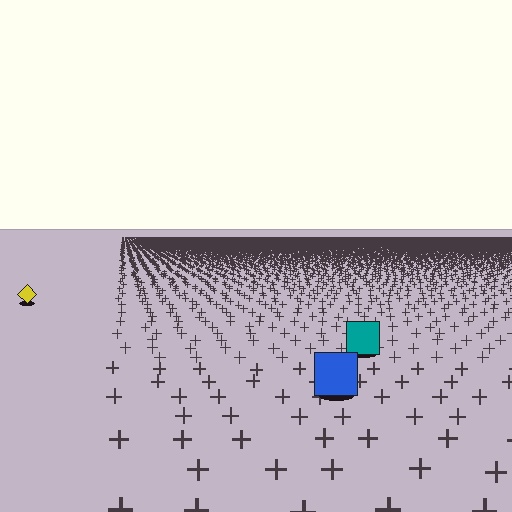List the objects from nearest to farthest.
From nearest to farthest: the blue square, the teal square, the yellow diamond.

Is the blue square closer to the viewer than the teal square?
Yes. The blue square is closer — you can tell from the texture gradient: the ground texture is coarser near it.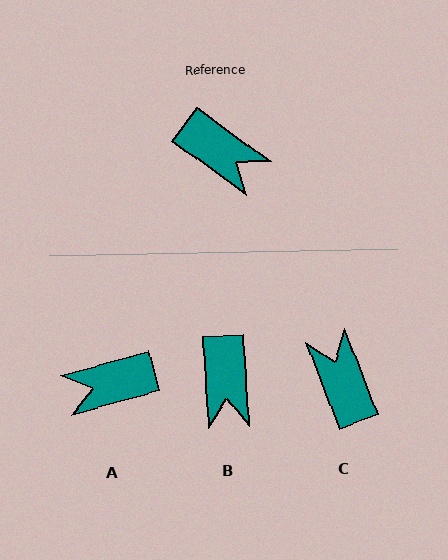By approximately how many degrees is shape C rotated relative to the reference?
Approximately 147 degrees counter-clockwise.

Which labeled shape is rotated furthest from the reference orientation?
C, about 147 degrees away.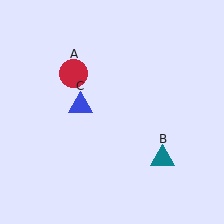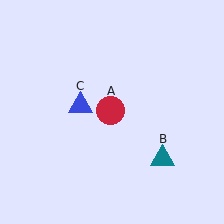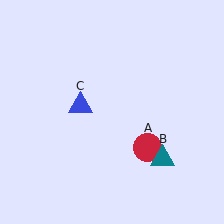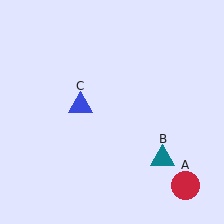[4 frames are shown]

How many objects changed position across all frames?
1 object changed position: red circle (object A).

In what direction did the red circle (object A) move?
The red circle (object A) moved down and to the right.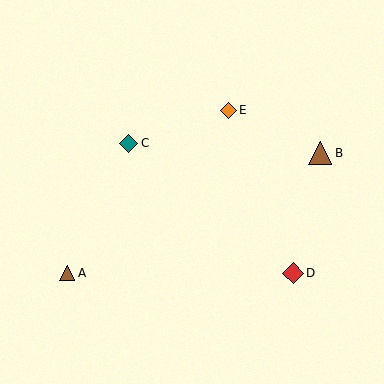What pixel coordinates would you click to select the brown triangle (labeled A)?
Click at (67, 273) to select the brown triangle A.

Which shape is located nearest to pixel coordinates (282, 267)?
The red diamond (labeled D) at (293, 273) is nearest to that location.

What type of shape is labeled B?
Shape B is a brown triangle.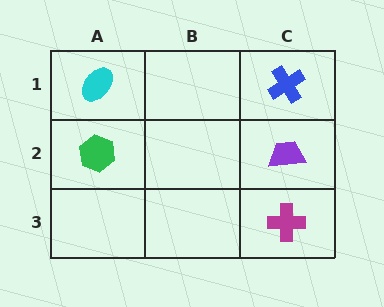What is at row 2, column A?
A green hexagon.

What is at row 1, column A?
A cyan ellipse.